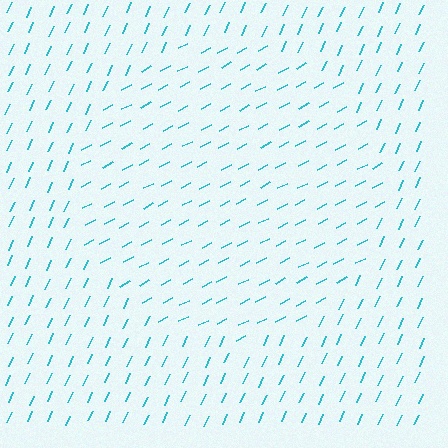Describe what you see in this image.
The image is filled with small cyan line segments. A circle region in the image has lines oriented differently from the surrounding lines, creating a visible texture boundary.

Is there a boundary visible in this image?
Yes, there is a texture boundary formed by a change in line orientation.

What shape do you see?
I see a circle.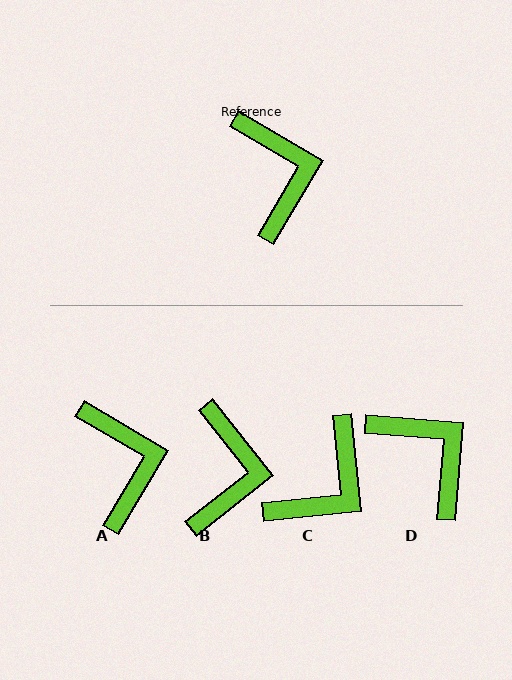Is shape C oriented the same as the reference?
No, it is off by about 54 degrees.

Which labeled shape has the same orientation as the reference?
A.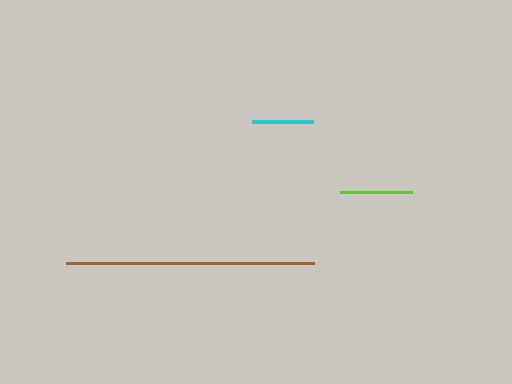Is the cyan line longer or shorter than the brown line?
The brown line is longer than the cyan line.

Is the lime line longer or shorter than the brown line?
The brown line is longer than the lime line.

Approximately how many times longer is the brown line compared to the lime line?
The brown line is approximately 3.4 times the length of the lime line.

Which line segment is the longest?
The brown line is the longest at approximately 248 pixels.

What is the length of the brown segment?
The brown segment is approximately 248 pixels long.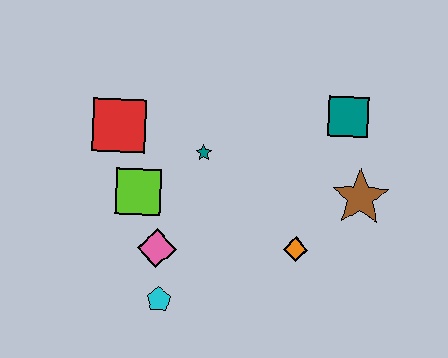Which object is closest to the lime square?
The pink diamond is closest to the lime square.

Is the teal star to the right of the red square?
Yes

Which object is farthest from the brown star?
The red square is farthest from the brown star.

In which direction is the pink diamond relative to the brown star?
The pink diamond is to the left of the brown star.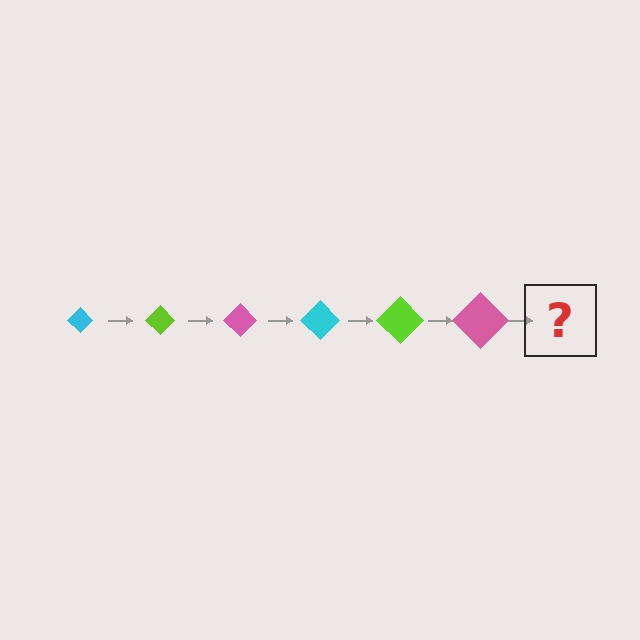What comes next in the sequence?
The next element should be a cyan diamond, larger than the previous one.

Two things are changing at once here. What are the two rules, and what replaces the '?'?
The two rules are that the diamond grows larger each step and the color cycles through cyan, lime, and pink. The '?' should be a cyan diamond, larger than the previous one.